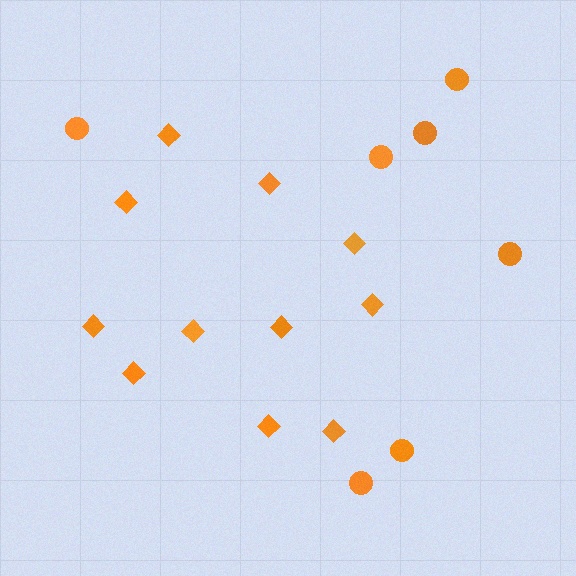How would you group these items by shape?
There are 2 groups: one group of diamonds (11) and one group of circles (7).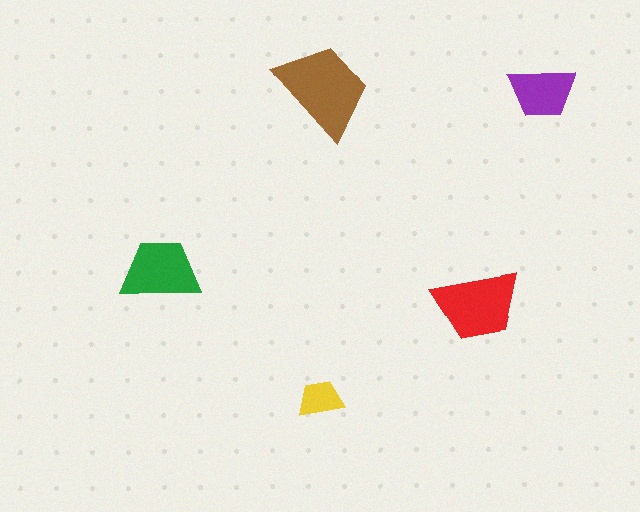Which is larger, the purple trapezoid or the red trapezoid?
The red one.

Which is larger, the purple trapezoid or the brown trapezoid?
The brown one.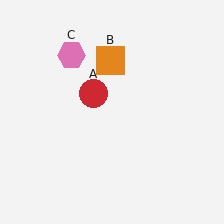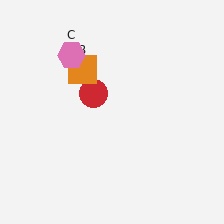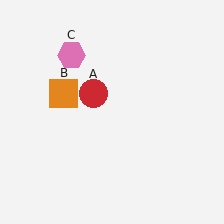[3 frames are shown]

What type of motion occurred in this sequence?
The orange square (object B) rotated counterclockwise around the center of the scene.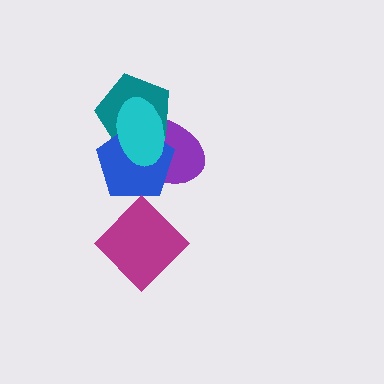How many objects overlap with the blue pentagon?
3 objects overlap with the blue pentagon.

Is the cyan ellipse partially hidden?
No, no other shape covers it.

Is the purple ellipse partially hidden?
Yes, it is partially covered by another shape.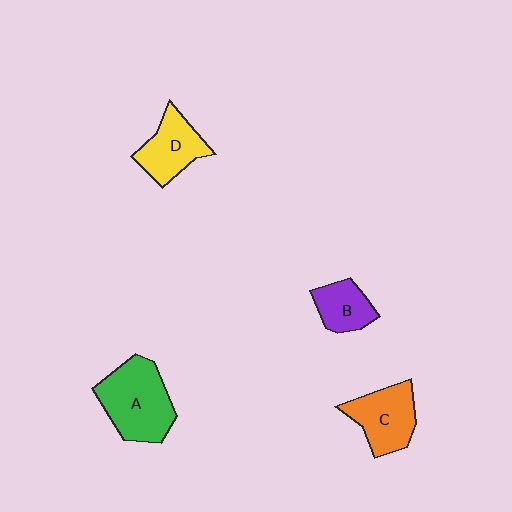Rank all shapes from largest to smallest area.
From largest to smallest: A (green), C (orange), D (yellow), B (purple).